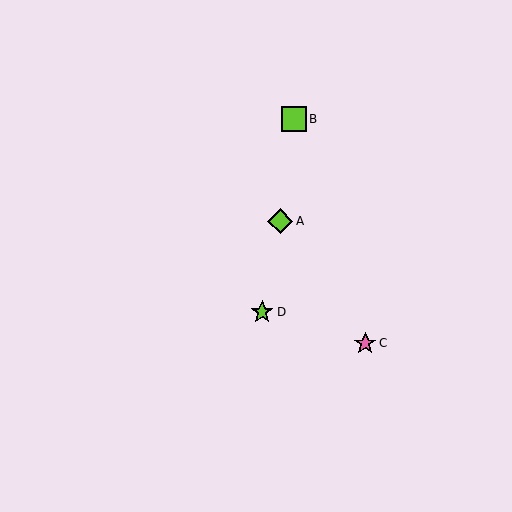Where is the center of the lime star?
The center of the lime star is at (262, 312).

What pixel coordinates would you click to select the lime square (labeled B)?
Click at (294, 119) to select the lime square B.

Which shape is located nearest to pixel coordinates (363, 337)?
The pink star (labeled C) at (365, 343) is nearest to that location.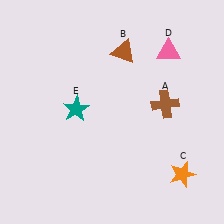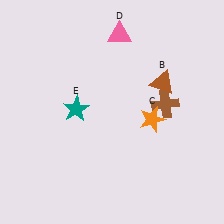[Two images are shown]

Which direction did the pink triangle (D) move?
The pink triangle (D) moved left.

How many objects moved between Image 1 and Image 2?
3 objects moved between the two images.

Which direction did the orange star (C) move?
The orange star (C) moved up.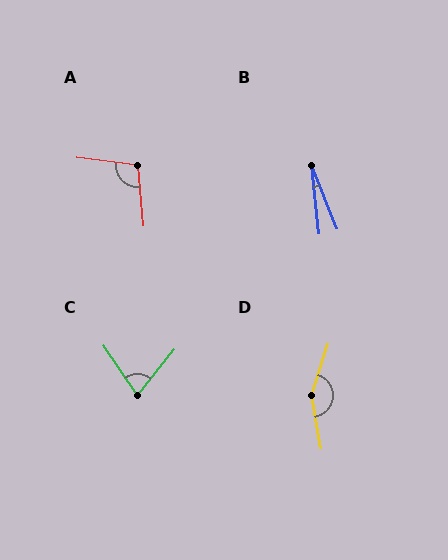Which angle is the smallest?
B, at approximately 15 degrees.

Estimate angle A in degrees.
Approximately 103 degrees.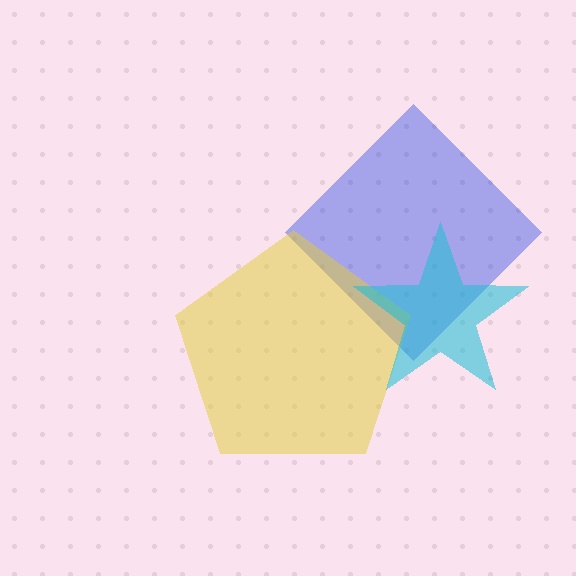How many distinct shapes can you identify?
There are 3 distinct shapes: a blue diamond, a yellow pentagon, a cyan star.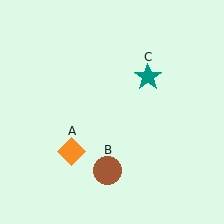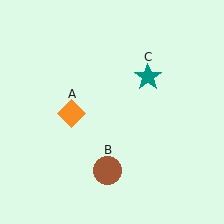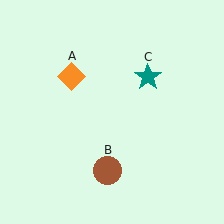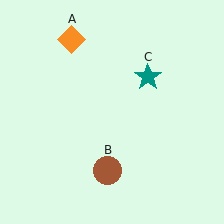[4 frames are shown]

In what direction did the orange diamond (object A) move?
The orange diamond (object A) moved up.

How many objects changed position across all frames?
1 object changed position: orange diamond (object A).